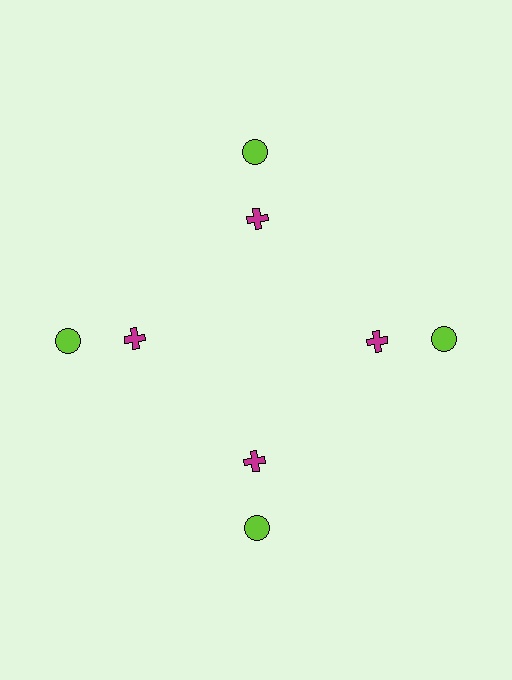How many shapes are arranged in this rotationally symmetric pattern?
There are 8 shapes, arranged in 4 groups of 2.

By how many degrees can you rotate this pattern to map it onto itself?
The pattern maps onto itself every 90 degrees of rotation.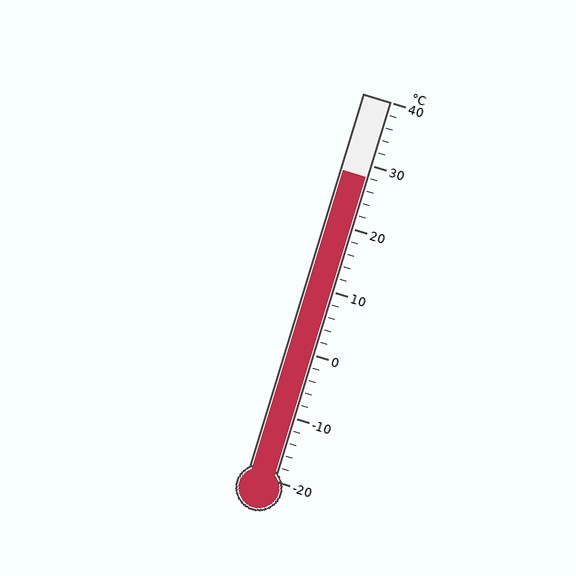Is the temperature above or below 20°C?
The temperature is above 20°C.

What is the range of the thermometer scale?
The thermometer scale ranges from -20°C to 40°C.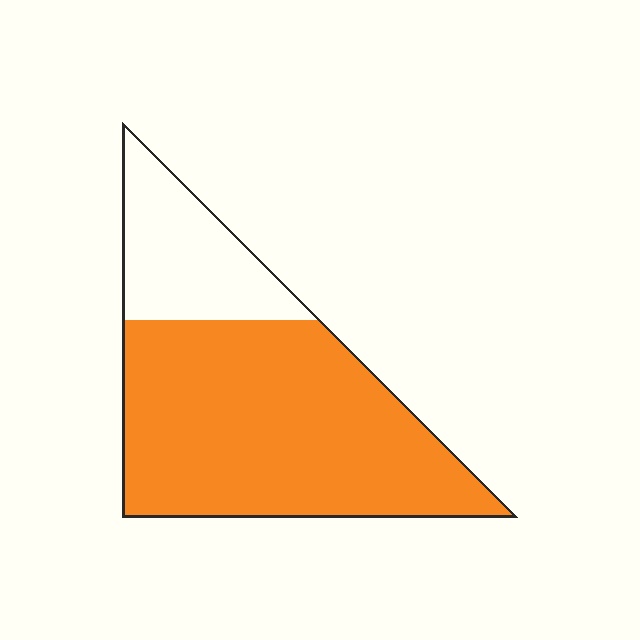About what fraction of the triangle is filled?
About three quarters (3/4).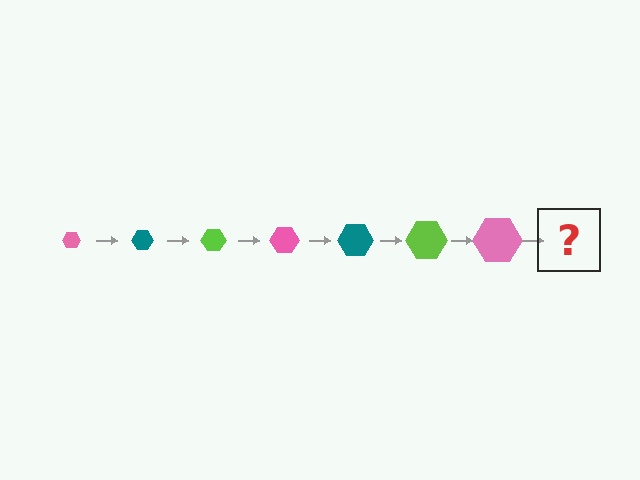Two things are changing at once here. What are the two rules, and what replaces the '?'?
The two rules are that the hexagon grows larger each step and the color cycles through pink, teal, and lime. The '?' should be a teal hexagon, larger than the previous one.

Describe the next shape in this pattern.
It should be a teal hexagon, larger than the previous one.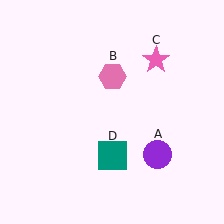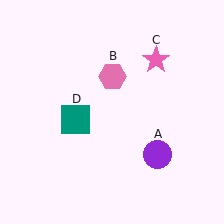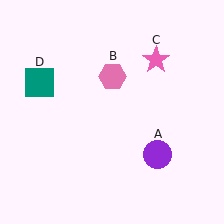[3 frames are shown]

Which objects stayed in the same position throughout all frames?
Purple circle (object A) and pink hexagon (object B) and pink star (object C) remained stationary.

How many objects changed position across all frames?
1 object changed position: teal square (object D).